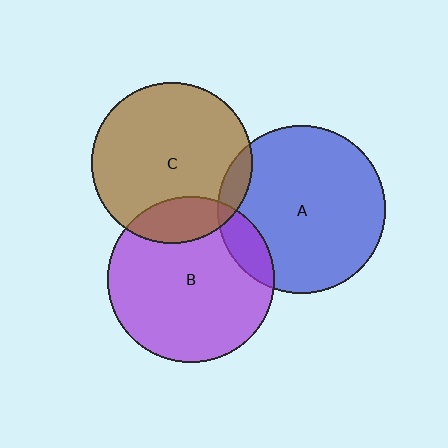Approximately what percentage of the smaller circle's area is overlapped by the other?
Approximately 20%.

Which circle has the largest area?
Circle A (blue).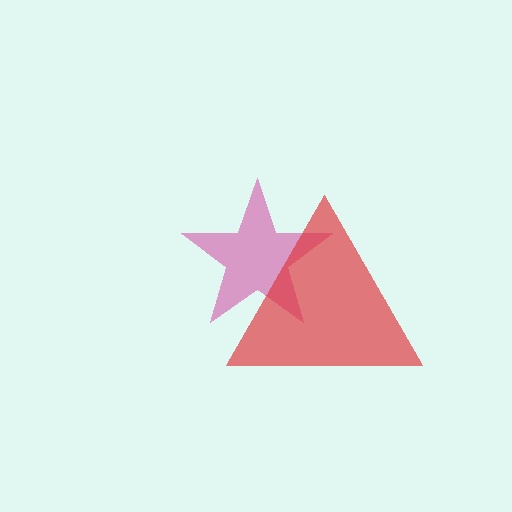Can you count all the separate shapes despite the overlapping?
Yes, there are 2 separate shapes.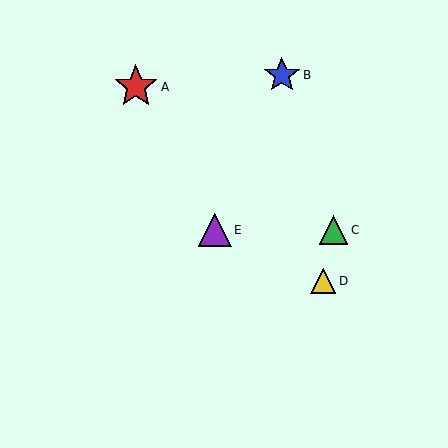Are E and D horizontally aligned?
No, E is at y≈230 and D is at y≈281.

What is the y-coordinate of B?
Object B is at y≈75.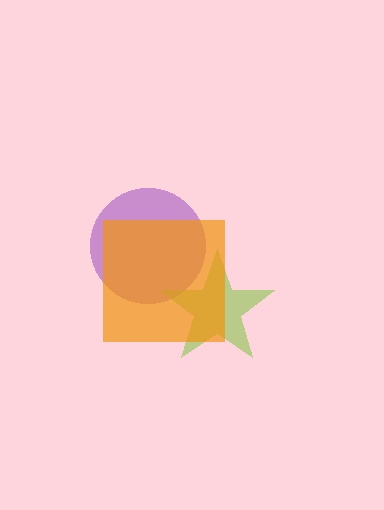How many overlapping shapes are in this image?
There are 3 overlapping shapes in the image.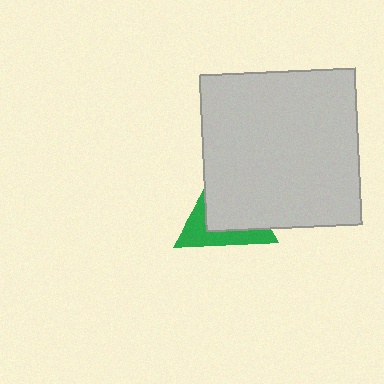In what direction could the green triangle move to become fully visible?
The green triangle could move toward the lower-left. That would shift it out from behind the light gray square entirely.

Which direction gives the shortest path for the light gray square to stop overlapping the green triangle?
Moving toward the upper-right gives the shortest separation.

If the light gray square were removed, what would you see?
You would see the complete green triangle.